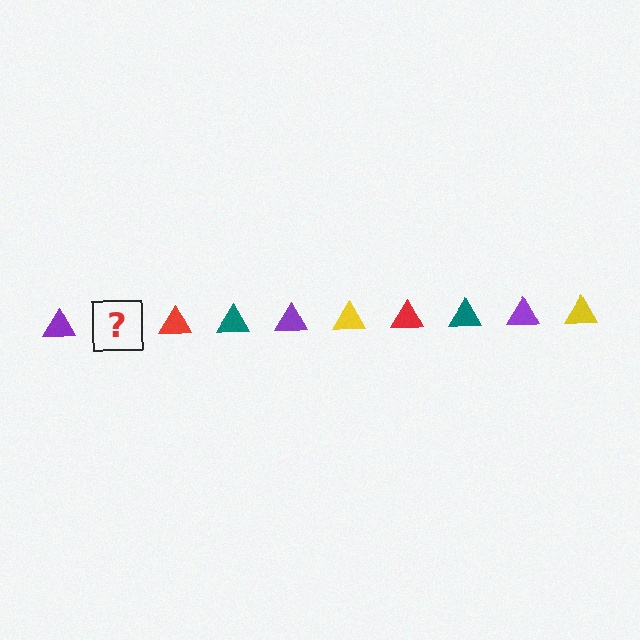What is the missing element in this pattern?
The missing element is a yellow triangle.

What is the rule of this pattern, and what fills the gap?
The rule is that the pattern cycles through purple, yellow, red, teal triangles. The gap should be filled with a yellow triangle.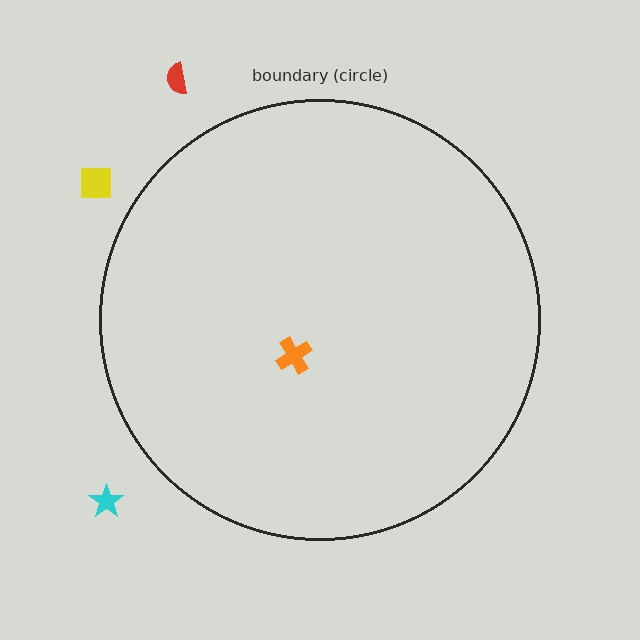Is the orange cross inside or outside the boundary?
Inside.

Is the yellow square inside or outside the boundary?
Outside.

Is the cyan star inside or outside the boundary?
Outside.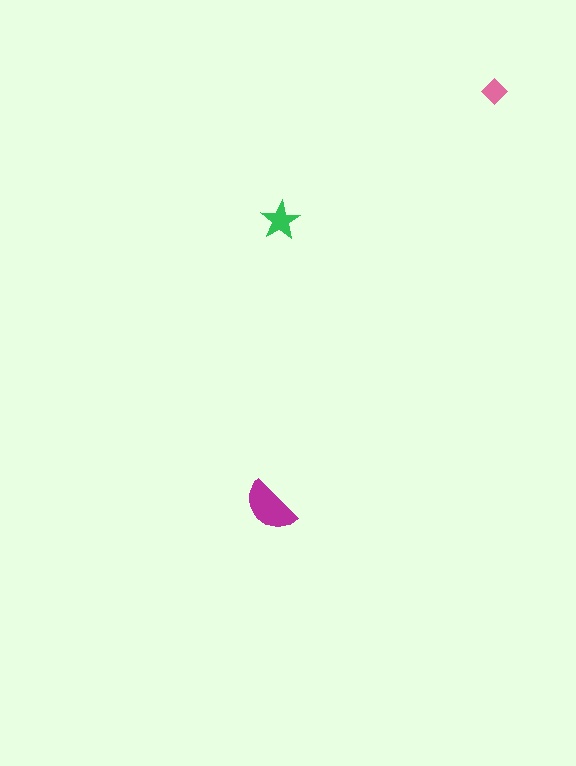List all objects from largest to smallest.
The magenta semicircle, the green star, the pink diamond.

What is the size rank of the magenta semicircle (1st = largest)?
1st.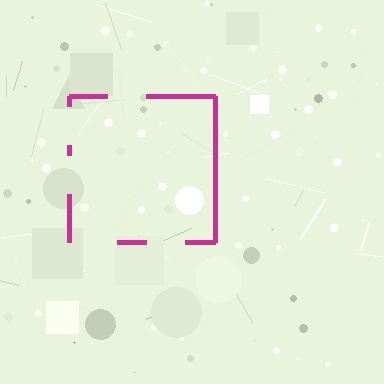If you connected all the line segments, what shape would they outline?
They would outline a square.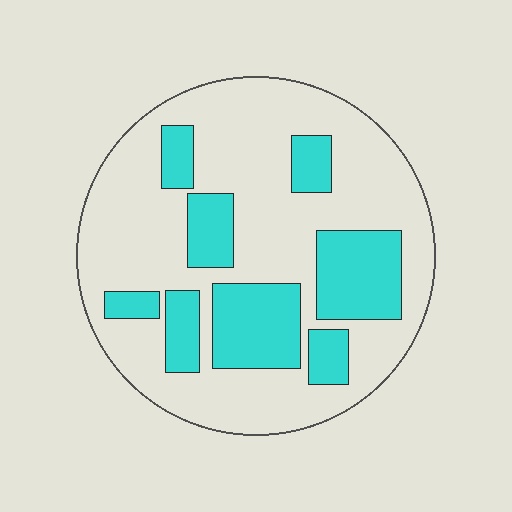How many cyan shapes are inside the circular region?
8.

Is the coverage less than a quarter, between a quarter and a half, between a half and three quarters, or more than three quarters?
Between a quarter and a half.